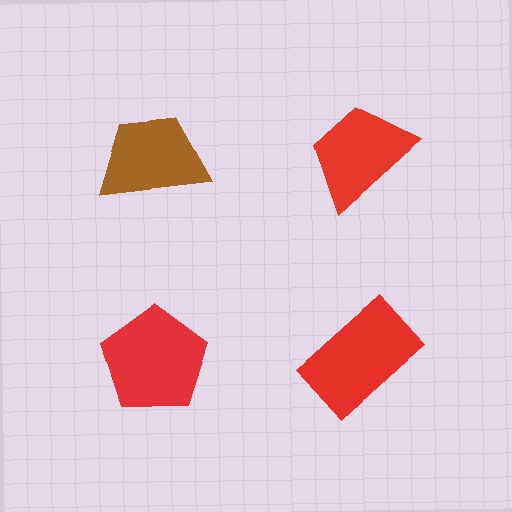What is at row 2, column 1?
A red pentagon.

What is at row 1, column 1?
A brown trapezoid.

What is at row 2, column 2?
A red rectangle.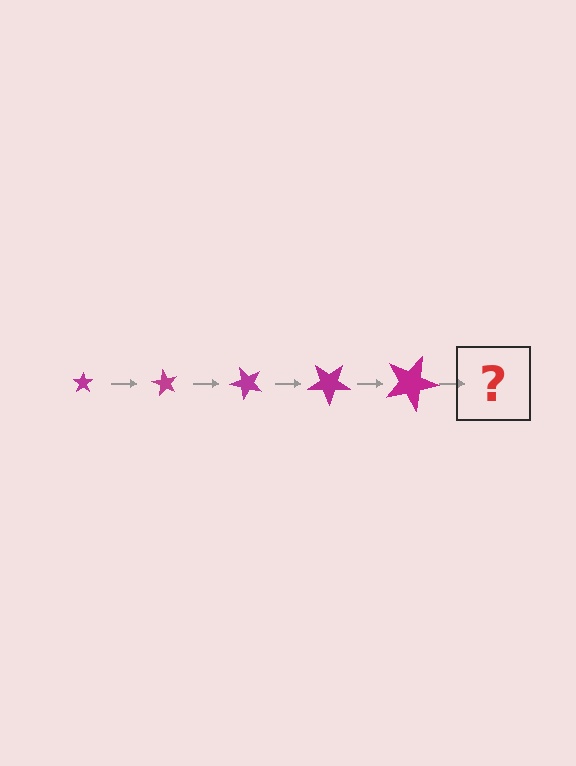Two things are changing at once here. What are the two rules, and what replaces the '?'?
The two rules are that the star grows larger each step and it rotates 60 degrees each step. The '?' should be a star, larger than the previous one and rotated 300 degrees from the start.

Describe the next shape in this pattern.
It should be a star, larger than the previous one and rotated 300 degrees from the start.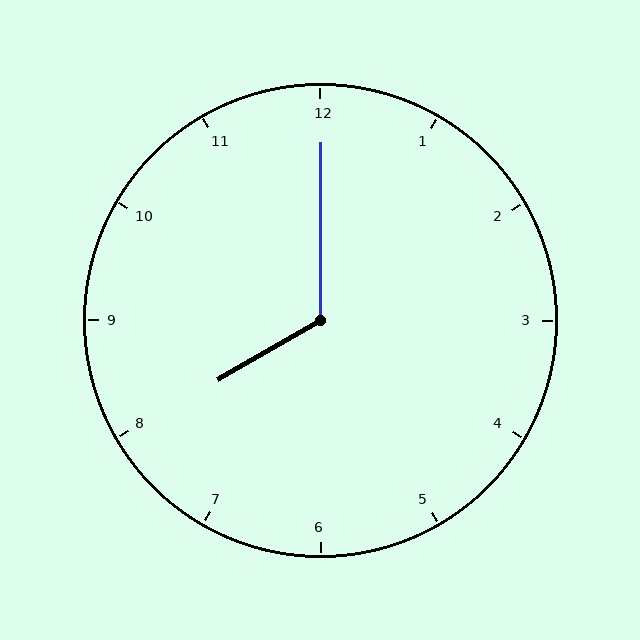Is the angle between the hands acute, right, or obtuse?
It is obtuse.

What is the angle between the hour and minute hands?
Approximately 120 degrees.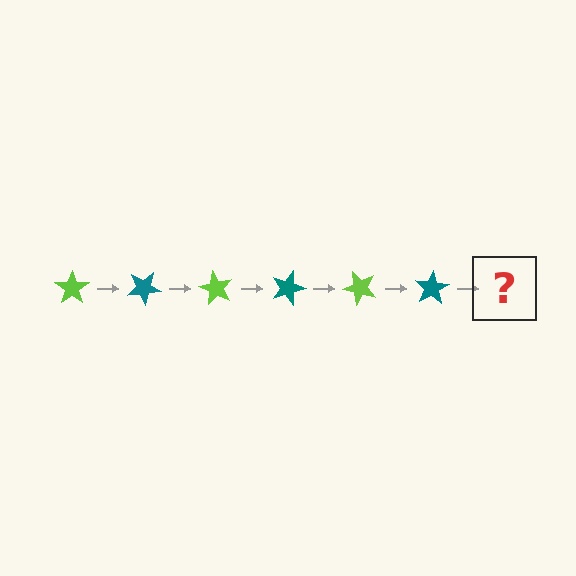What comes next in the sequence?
The next element should be a lime star, rotated 180 degrees from the start.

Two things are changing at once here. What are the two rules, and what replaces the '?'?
The two rules are that it rotates 30 degrees each step and the color cycles through lime and teal. The '?' should be a lime star, rotated 180 degrees from the start.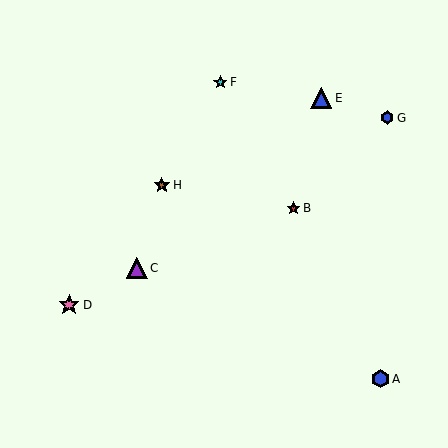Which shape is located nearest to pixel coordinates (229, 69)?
The cyan star (labeled F) at (220, 82) is nearest to that location.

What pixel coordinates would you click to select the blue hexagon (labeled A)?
Click at (380, 379) to select the blue hexagon A.